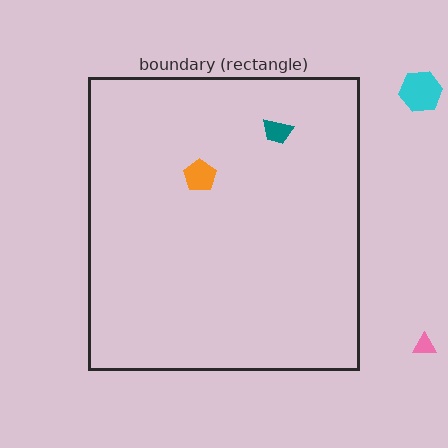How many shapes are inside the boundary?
2 inside, 2 outside.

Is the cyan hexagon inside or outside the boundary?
Outside.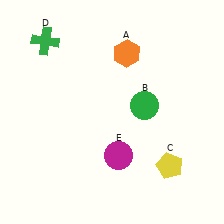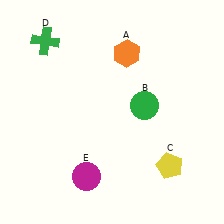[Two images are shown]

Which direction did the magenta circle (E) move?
The magenta circle (E) moved left.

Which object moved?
The magenta circle (E) moved left.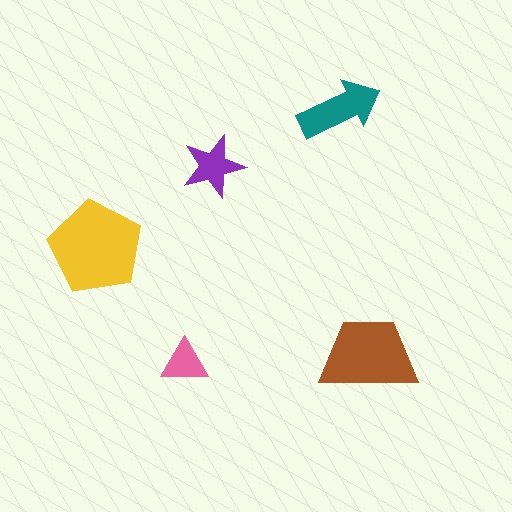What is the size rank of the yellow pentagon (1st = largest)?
1st.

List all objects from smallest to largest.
The pink triangle, the purple star, the teal arrow, the brown trapezoid, the yellow pentagon.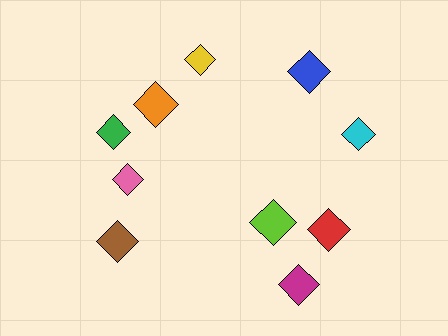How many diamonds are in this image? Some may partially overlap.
There are 10 diamonds.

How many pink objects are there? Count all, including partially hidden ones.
There is 1 pink object.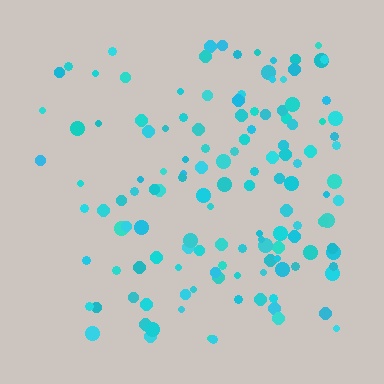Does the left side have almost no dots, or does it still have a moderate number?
Still a moderate number, just noticeably fewer than the right.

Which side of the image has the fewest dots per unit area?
The left.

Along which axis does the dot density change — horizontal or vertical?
Horizontal.